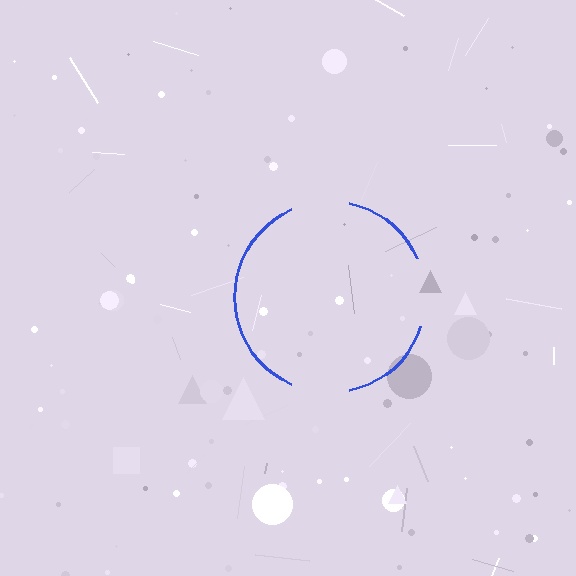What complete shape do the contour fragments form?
The contour fragments form a circle.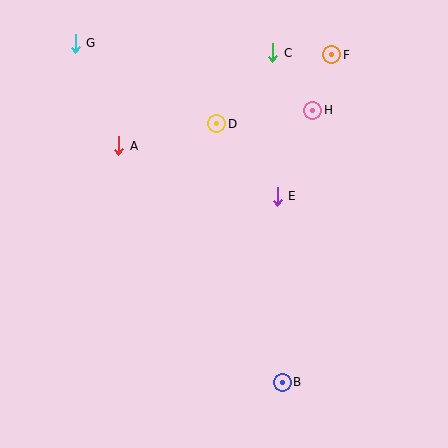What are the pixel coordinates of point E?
Point E is at (277, 196).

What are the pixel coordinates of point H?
Point H is at (313, 110).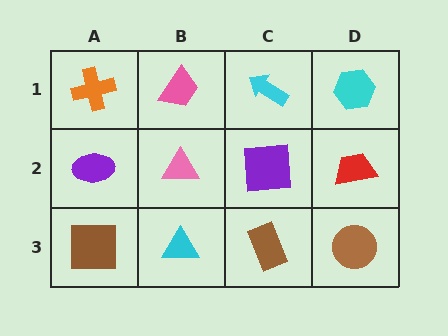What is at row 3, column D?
A brown circle.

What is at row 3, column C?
A brown rectangle.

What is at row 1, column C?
A cyan arrow.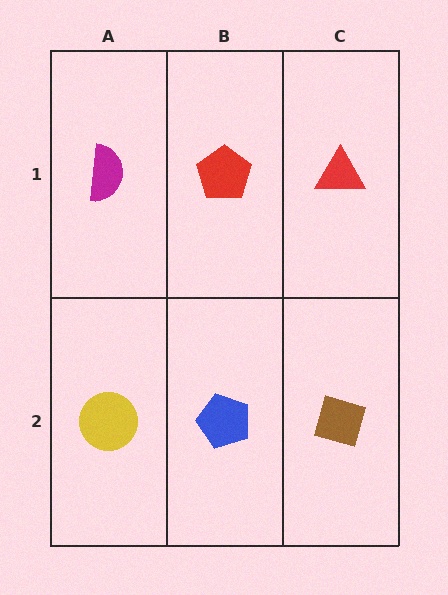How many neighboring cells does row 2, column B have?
3.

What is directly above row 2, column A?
A magenta semicircle.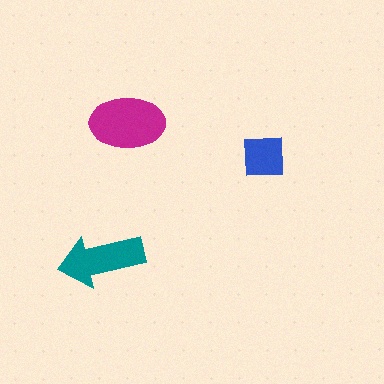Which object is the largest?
The magenta ellipse.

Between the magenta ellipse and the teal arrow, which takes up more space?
The magenta ellipse.